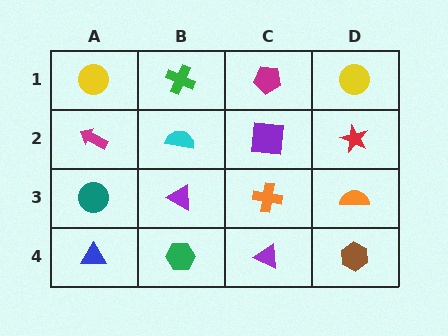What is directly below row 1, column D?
A red star.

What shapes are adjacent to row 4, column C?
An orange cross (row 3, column C), a green hexagon (row 4, column B), a brown hexagon (row 4, column D).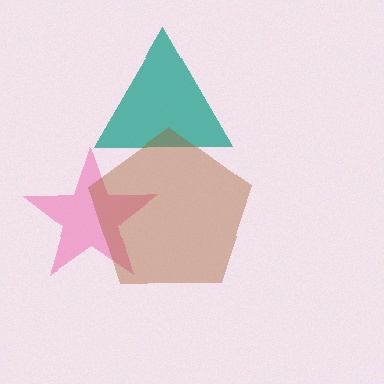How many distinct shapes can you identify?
There are 3 distinct shapes: a pink star, a teal triangle, a brown pentagon.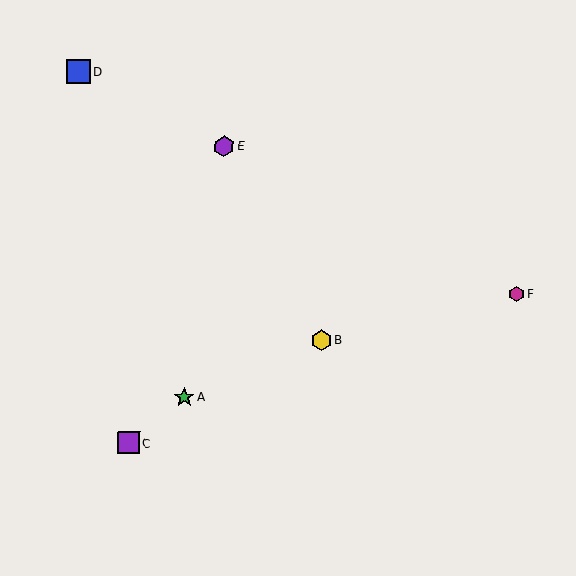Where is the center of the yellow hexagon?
The center of the yellow hexagon is at (321, 340).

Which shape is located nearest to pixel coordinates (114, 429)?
The purple square (labeled C) at (128, 443) is nearest to that location.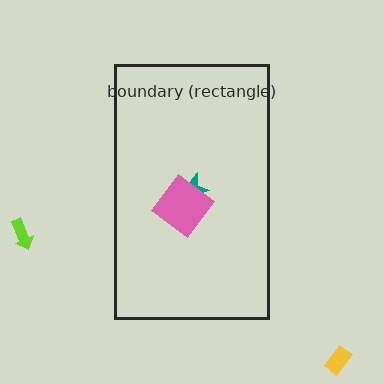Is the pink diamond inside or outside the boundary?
Inside.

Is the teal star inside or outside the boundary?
Inside.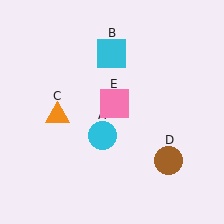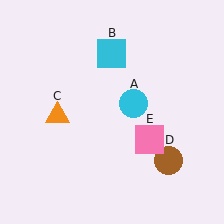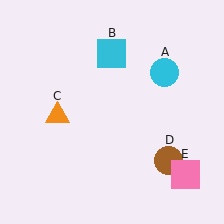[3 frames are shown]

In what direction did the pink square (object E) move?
The pink square (object E) moved down and to the right.